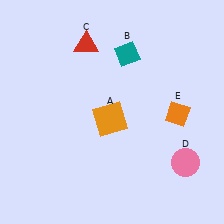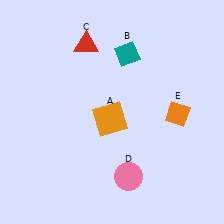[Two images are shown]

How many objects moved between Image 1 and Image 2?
1 object moved between the two images.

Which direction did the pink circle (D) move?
The pink circle (D) moved left.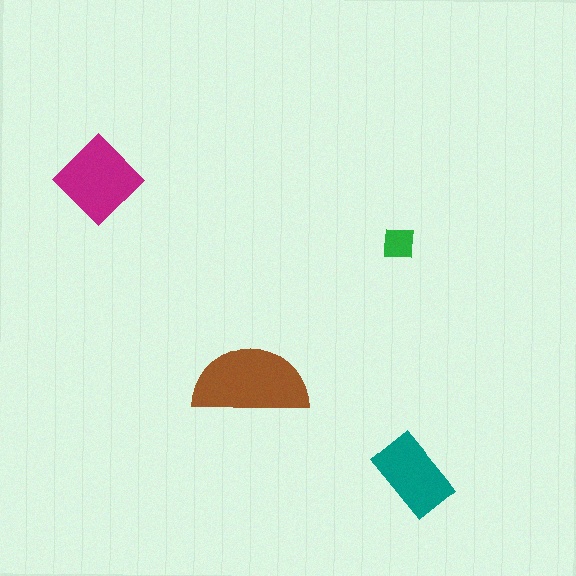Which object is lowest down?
The teal rectangle is bottommost.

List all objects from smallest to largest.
The green square, the teal rectangle, the magenta diamond, the brown semicircle.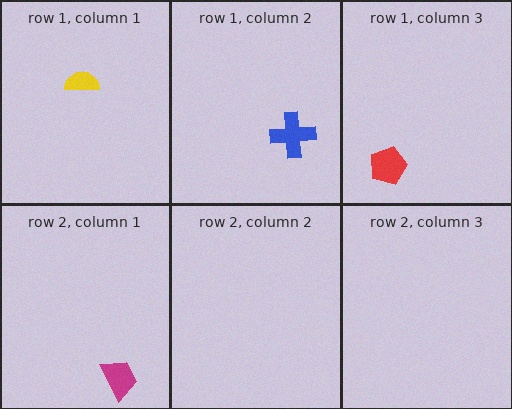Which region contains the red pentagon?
The row 1, column 3 region.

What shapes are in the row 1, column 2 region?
The blue cross.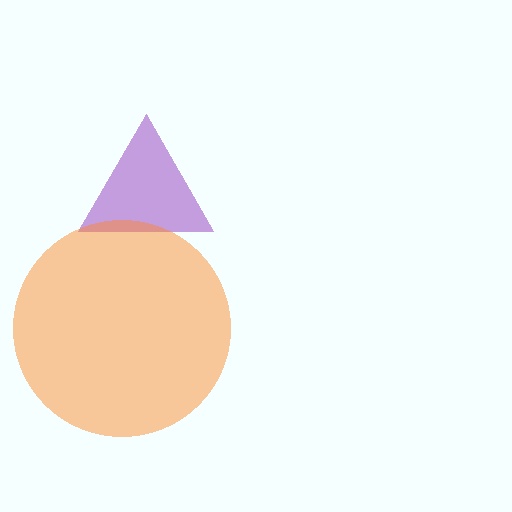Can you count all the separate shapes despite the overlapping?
Yes, there are 2 separate shapes.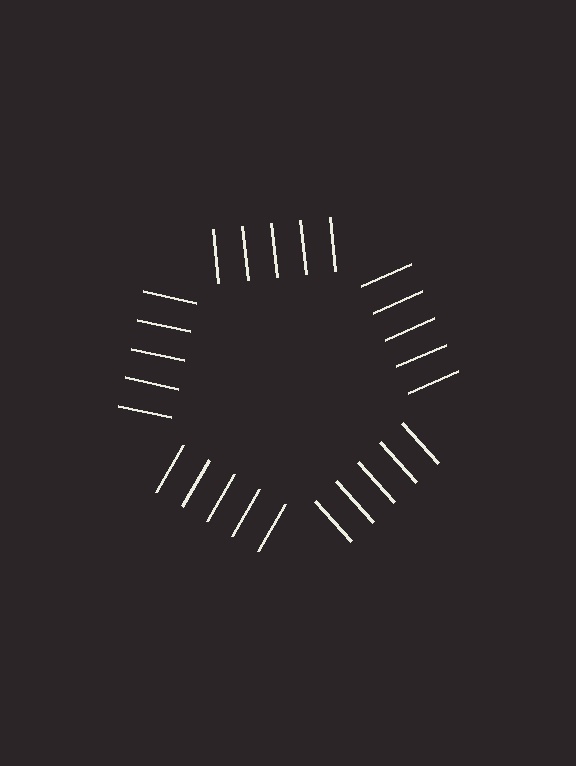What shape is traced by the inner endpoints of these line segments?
An illusory pentagon — the line segments terminate on its edges but no continuous stroke is drawn.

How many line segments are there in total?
25 — 5 along each of the 5 edges.